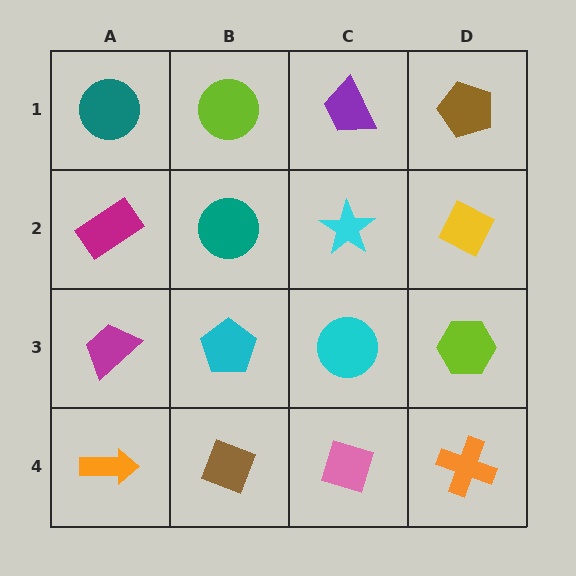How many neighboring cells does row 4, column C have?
3.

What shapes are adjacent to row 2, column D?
A brown pentagon (row 1, column D), a lime hexagon (row 3, column D), a cyan star (row 2, column C).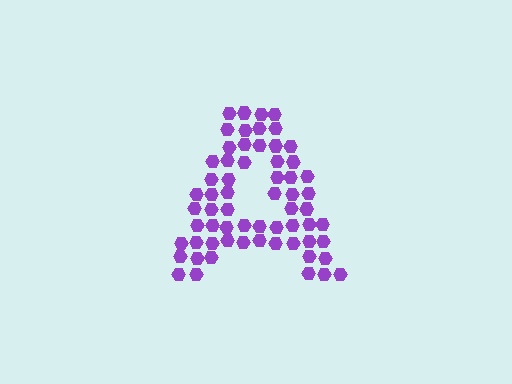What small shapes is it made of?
It is made of small hexagons.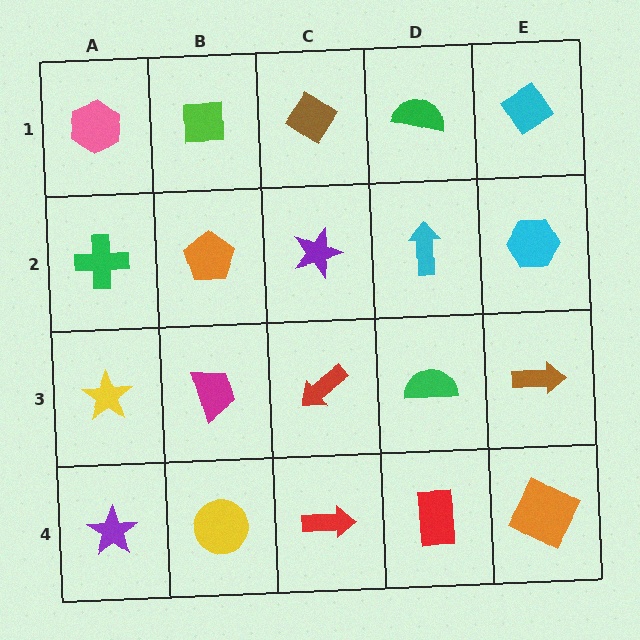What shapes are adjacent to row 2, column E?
A cyan diamond (row 1, column E), a brown arrow (row 3, column E), a cyan arrow (row 2, column D).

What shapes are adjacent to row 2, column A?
A pink hexagon (row 1, column A), a yellow star (row 3, column A), an orange pentagon (row 2, column B).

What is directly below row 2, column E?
A brown arrow.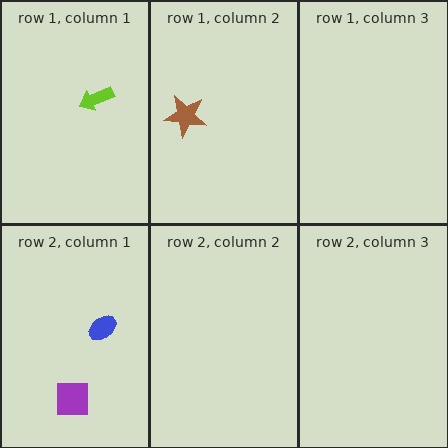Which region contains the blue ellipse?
The row 2, column 1 region.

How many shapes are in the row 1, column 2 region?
1.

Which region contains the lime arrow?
The row 1, column 1 region.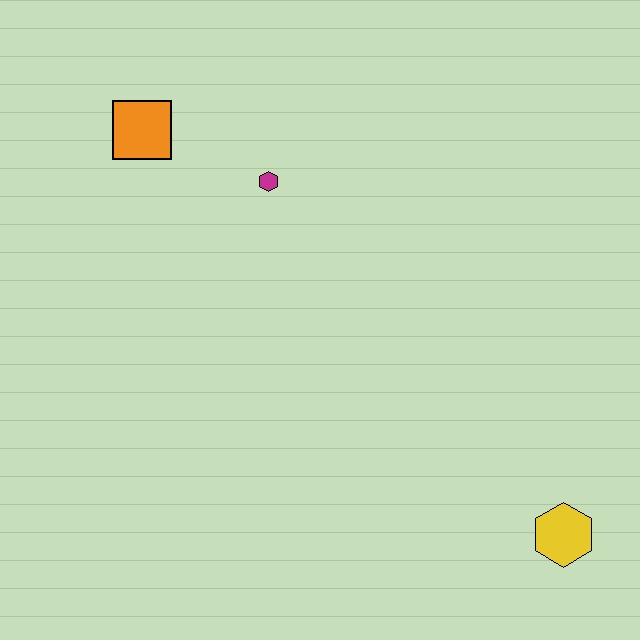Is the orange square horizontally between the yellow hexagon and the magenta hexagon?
No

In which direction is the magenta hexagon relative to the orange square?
The magenta hexagon is to the right of the orange square.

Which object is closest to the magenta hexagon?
The orange square is closest to the magenta hexagon.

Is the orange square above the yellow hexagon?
Yes